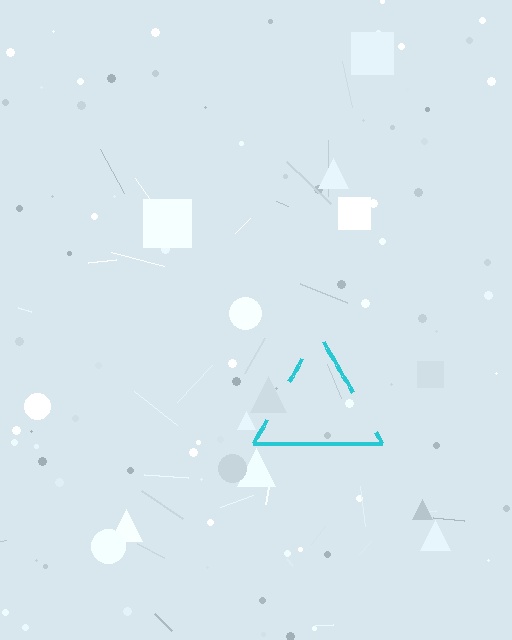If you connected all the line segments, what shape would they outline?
They would outline a triangle.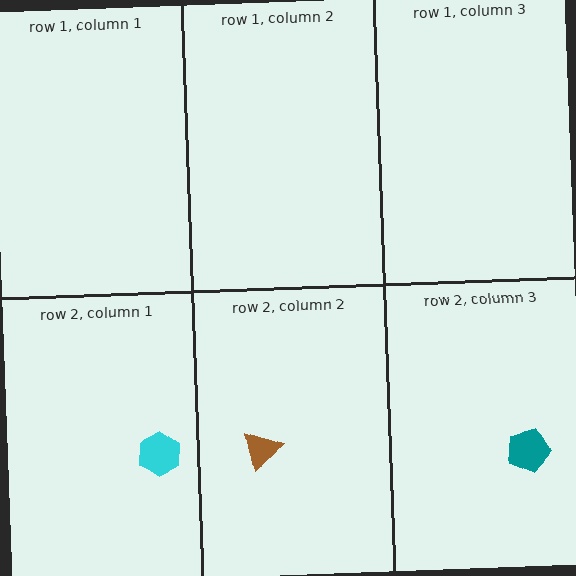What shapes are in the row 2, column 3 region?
The teal pentagon.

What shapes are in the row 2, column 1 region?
The cyan hexagon.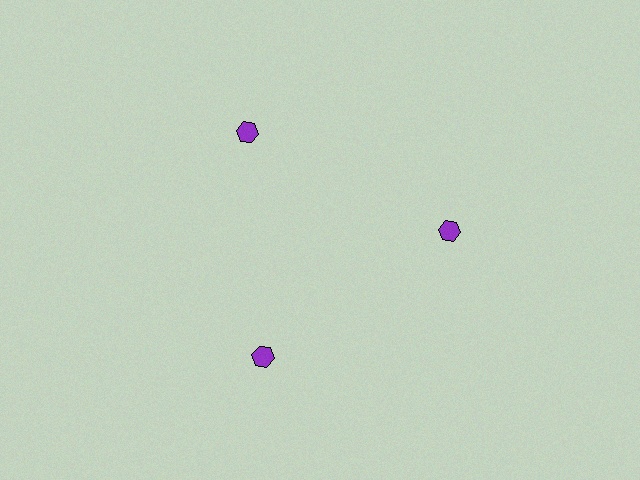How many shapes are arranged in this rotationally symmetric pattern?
There are 3 shapes, arranged in 3 groups of 1.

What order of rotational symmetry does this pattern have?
This pattern has 3-fold rotational symmetry.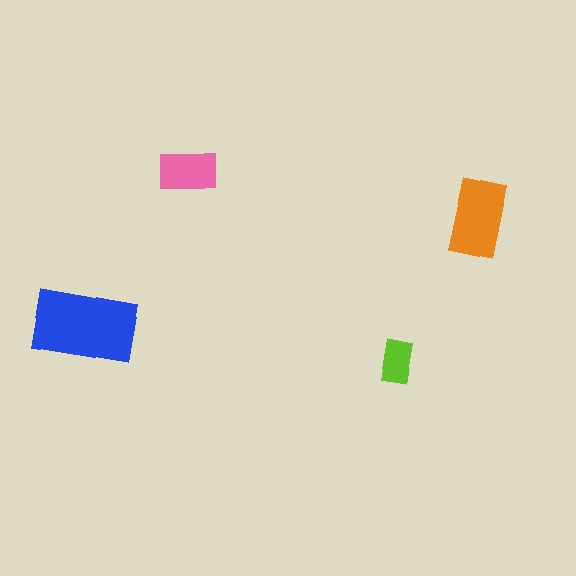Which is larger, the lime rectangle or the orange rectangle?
The orange one.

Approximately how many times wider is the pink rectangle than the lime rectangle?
About 1.5 times wider.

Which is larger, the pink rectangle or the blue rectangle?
The blue one.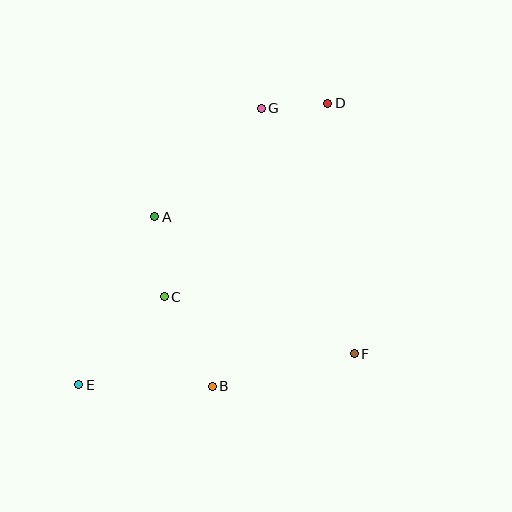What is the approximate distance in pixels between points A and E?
The distance between A and E is approximately 184 pixels.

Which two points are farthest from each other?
Points D and E are farthest from each other.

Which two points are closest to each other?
Points D and G are closest to each other.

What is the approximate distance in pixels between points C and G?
The distance between C and G is approximately 212 pixels.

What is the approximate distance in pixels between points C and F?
The distance between C and F is approximately 199 pixels.